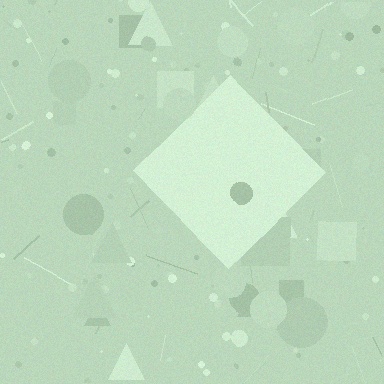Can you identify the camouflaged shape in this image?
The camouflaged shape is a diamond.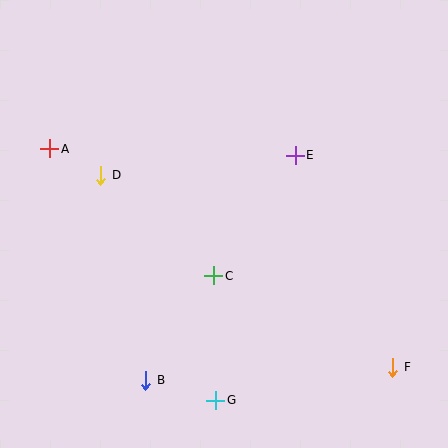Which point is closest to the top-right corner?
Point E is closest to the top-right corner.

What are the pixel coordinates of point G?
Point G is at (216, 400).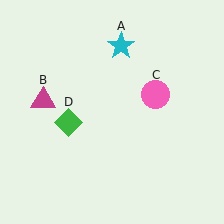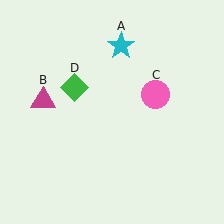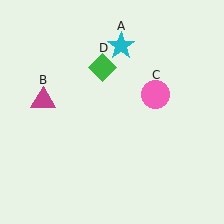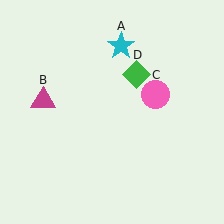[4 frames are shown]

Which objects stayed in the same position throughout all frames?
Cyan star (object A) and magenta triangle (object B) and pink circle (object C) remained stationary.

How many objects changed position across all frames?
1 object changed position: green diamond (object D).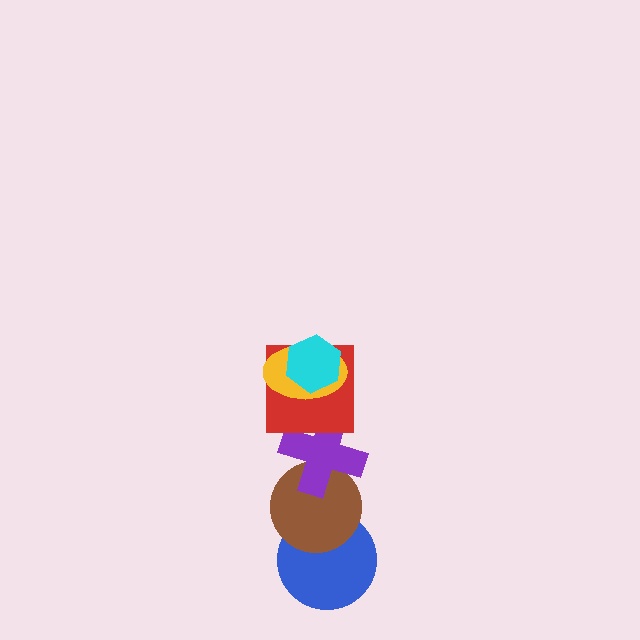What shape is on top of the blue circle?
The brown circle is on top of the blue circle.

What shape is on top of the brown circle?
The purple cross is on top of the brown circle.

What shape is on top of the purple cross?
The red square is on top of the purple cross.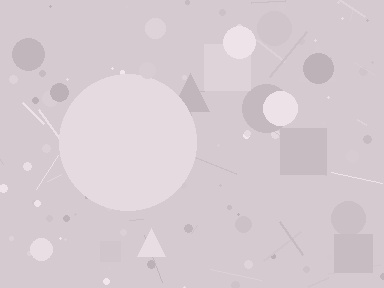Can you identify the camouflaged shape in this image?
The camouflaged shape is a circle.